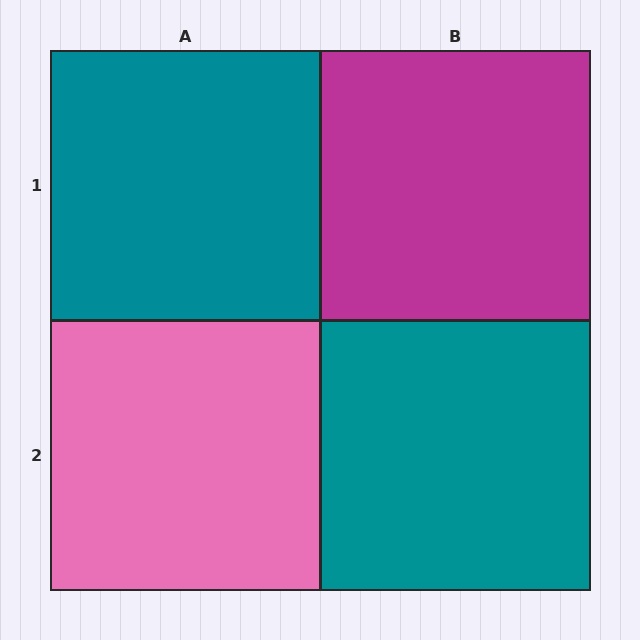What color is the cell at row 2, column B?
Teal.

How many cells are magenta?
1 cell is magenta.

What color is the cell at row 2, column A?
Pink.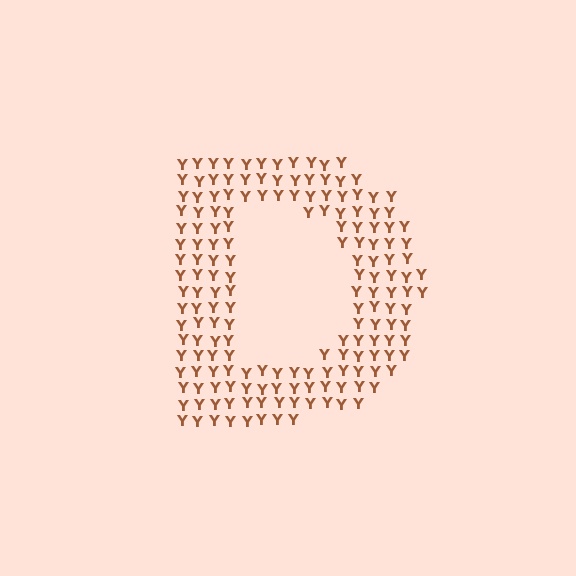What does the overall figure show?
The overall figure shows the letter D.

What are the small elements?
The small elements are letter Y's.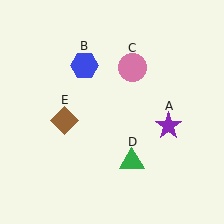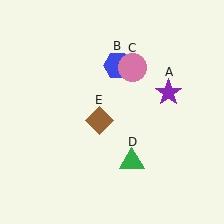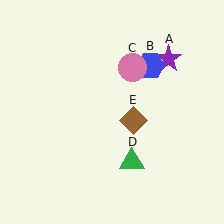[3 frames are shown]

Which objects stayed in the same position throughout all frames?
Pink circle (object C) and green triangle (object D) remained stationary.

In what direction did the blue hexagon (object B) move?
The blue hexagon (object B) moved right.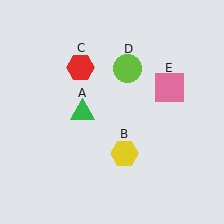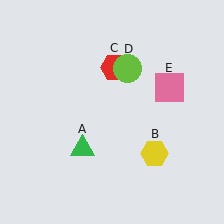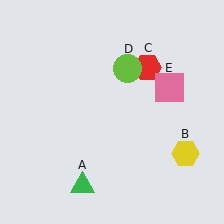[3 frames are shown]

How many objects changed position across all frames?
3 objects changed position: green triangle (object A), yellow hexagon (object B), red hexagon (object C).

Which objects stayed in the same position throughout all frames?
Lime circle (object D) and pink square (object E) remained stationary.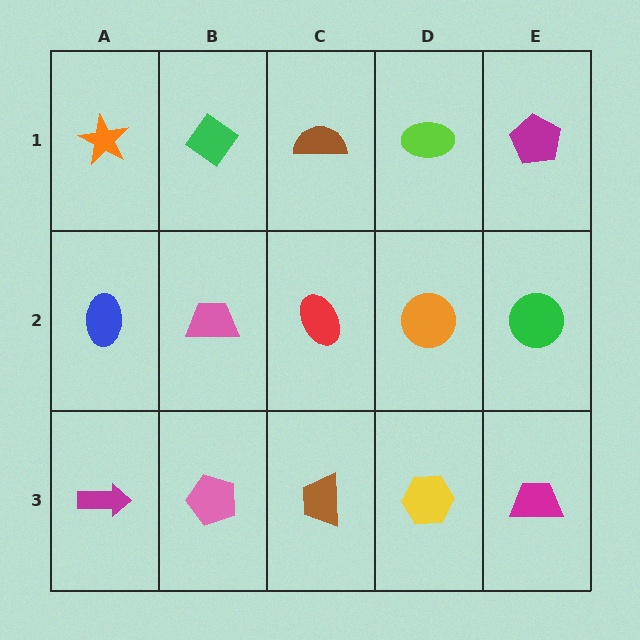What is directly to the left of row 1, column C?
A green diamond.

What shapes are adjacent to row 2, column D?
A lime ellipse (row 1, column D), a yellow hexagon (row 3, column D), a red ellipse (row 2, column C), a green circle (row 2, column E).